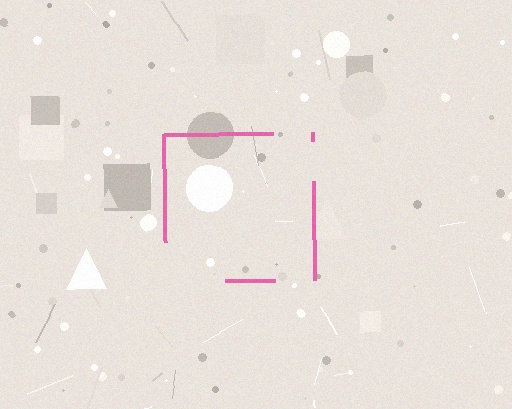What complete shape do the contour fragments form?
The contour fragments form a square.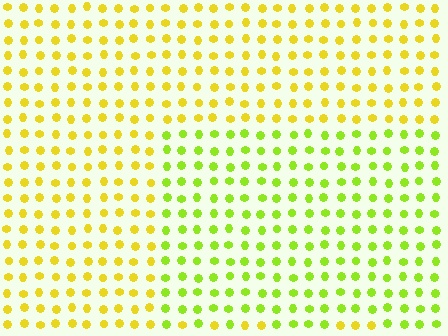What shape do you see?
I see a rectangle.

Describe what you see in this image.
The image is filled with small yellow elements in a uniform arrangement. A rectangle-shaped region is visible where the elements are tinted to a slightly different hue, forming a subtle color boundary.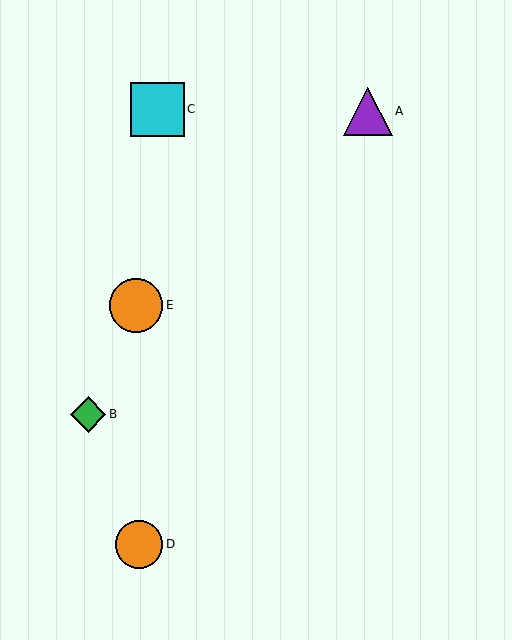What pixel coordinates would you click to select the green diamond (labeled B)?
Click at (88, 414) to select the green diamond B.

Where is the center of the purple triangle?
The center of the purple triangle is at (368, 111).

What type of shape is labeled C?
Shape C is a cyan square.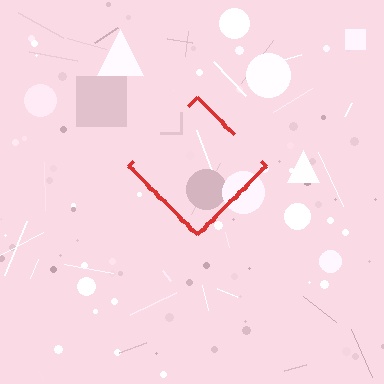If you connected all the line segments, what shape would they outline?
They would outline a diamond.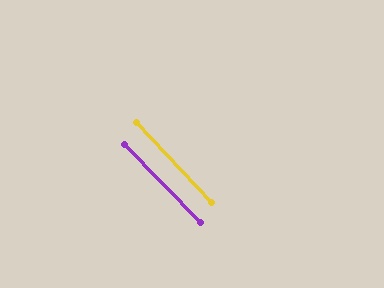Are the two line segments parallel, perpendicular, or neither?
Parallel — their directions differ by only 2.0°.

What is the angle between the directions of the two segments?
Approximately 2 degrees.